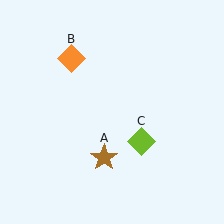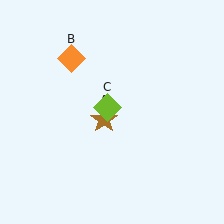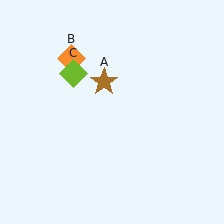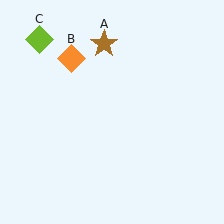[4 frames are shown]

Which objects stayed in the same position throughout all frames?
Orange diamond (object B) remained stationary.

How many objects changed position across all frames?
2 objects changed position: brown star (object A), lime diamond (object C).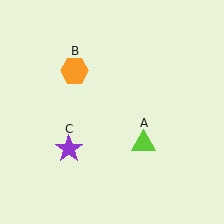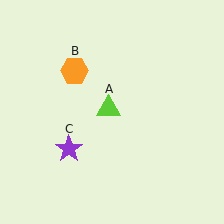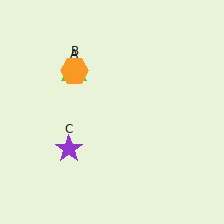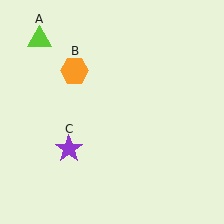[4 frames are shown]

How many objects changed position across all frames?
1 object changed position: lime triangle (object A).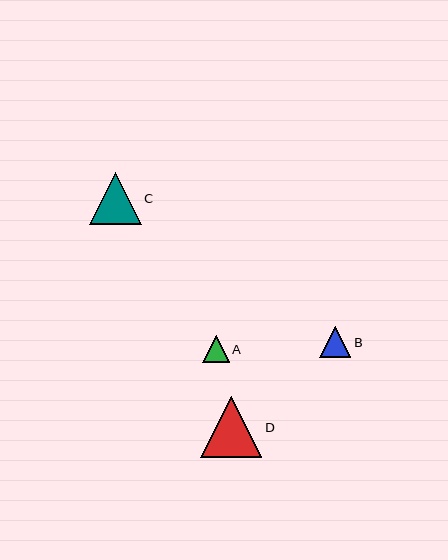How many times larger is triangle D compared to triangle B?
Triangle D is approximately 2.0 times the size of triangle B.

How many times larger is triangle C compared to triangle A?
Triangle C is approximately 1.9 times the size of triangle A.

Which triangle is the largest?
Triangle D is the largest with a size of approximately 62 pixels.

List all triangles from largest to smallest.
From largest to smallest: D, C, B, A.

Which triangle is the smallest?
Triangle A is the smallest with a size of approximately 27 pixels.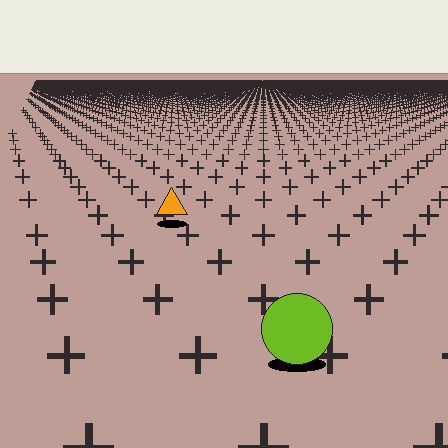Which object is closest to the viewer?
The lime circle is closest. The texture marks near it are larger and more spread out.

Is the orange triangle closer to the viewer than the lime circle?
No. The lime circle is closer — you can tell from the texture gradient: the ground texture is coarser near it.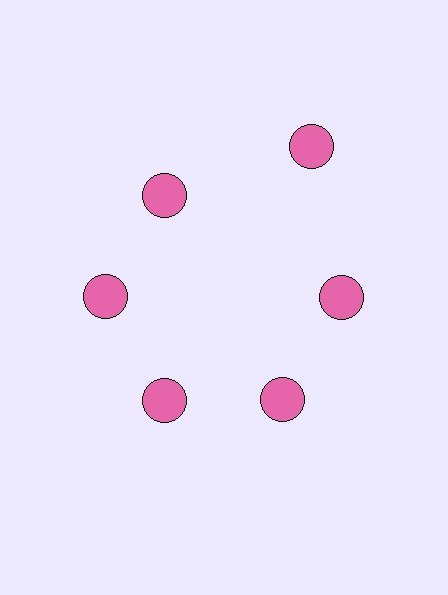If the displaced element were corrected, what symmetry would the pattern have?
It would have 6-fold rotational symmetry — the pattern would map onto itself every 60 degrees.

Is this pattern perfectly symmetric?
No. The 6 pink circles are arranged in a ring, but one element near the 1 o'clock position is pushed outward from the center, breaking the 6-fold rotational symmetry.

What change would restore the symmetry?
The symmetry would be restored by moving it inward, back onto the ring so that all 6 circles sit at equal angles and equal distance from the center.